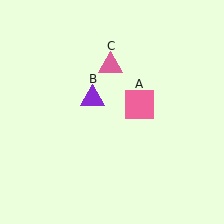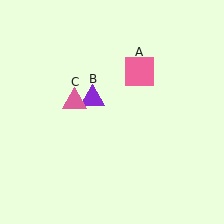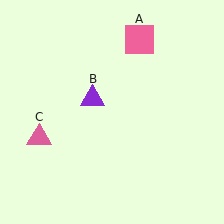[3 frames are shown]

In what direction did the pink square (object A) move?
The pink square (object A) moved up.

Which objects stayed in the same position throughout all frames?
Purple triangle (object B) remained stationary.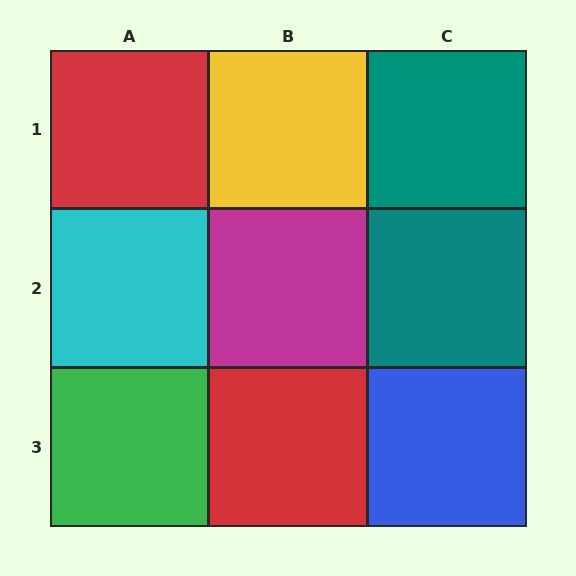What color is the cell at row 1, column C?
Teal.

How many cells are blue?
1 cell is blue.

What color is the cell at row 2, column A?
Cyan.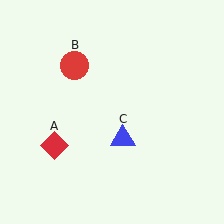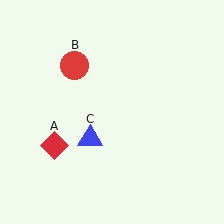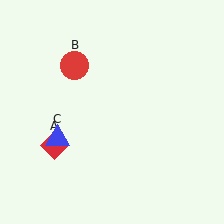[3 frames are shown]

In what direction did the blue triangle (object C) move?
The blue triangle (object C) moved left.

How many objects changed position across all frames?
1 object changed position: blue triangle (object C).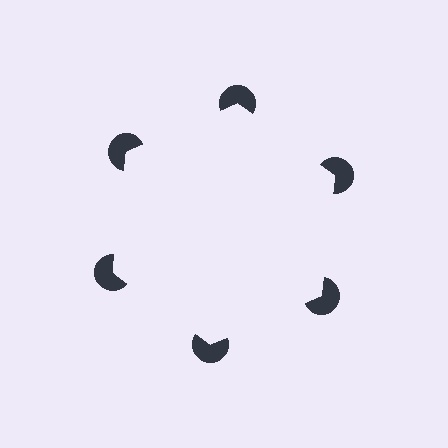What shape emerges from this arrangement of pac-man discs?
An illusory hexagon — its edges are inferred from the aligned wedge cuts in the pac-man discs, not physically drawn.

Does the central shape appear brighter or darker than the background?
It typically appears slightly brighter than the background, even though no actual brightness change is drawn.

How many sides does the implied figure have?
6 sides.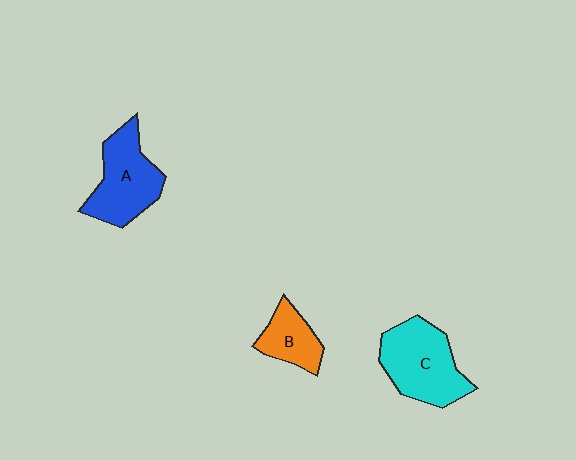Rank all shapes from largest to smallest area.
From largest to smallest: C (cyan), A (blue), B (orange).